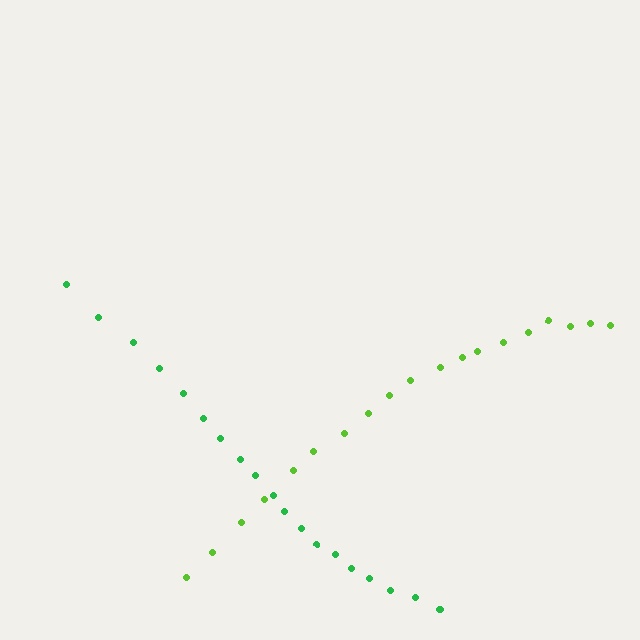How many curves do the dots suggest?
There are 2 distinct paths.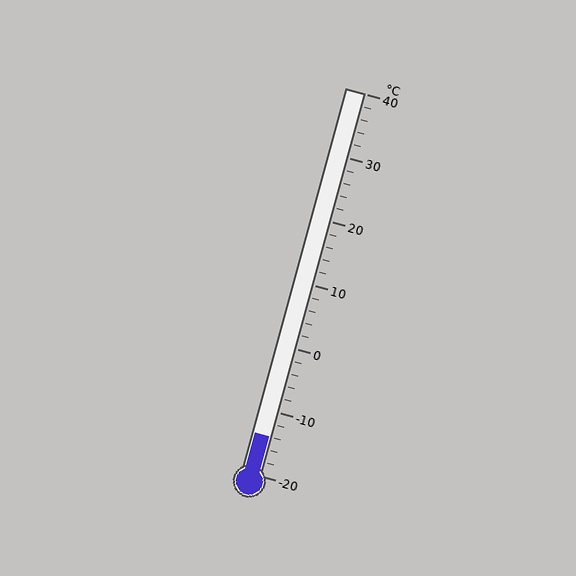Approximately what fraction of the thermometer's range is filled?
The thermometer is filled to approximately 10% of its range.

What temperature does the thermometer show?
The thermometer shows approximately -14°C.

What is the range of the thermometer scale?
The thermometer scale ranges from -20°C to 40°C.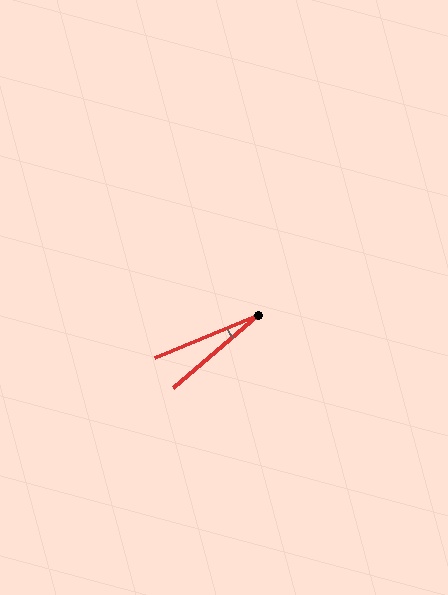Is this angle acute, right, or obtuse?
It is acute.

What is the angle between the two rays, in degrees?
Approximately 18 degrees.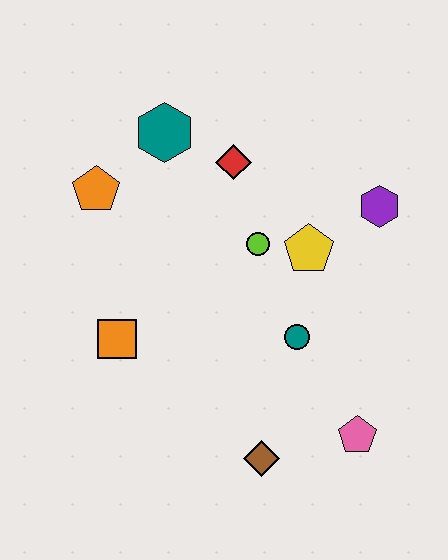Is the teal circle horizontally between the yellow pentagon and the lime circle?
Yes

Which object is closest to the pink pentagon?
The brown diamond is closest to the pink pentagon.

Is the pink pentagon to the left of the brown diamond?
No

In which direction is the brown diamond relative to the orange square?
The brown diamond is to the right of the orange square.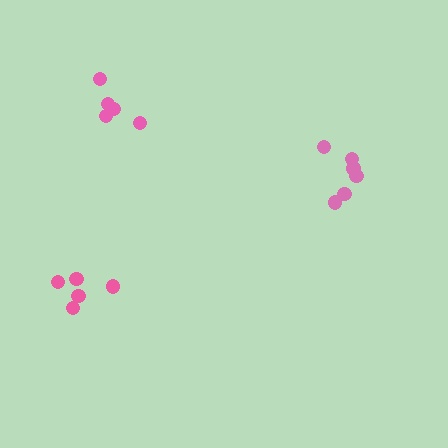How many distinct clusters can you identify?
There are 3 distinct clusters.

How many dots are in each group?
Group 1: 6 dots, Group 2: 5 dots, Group 3: 5 dots (16 total).